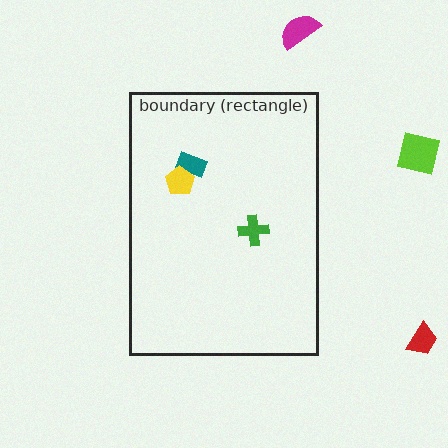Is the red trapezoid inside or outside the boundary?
Outside.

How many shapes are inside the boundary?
3 inside, 4 outside.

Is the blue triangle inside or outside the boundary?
Outside.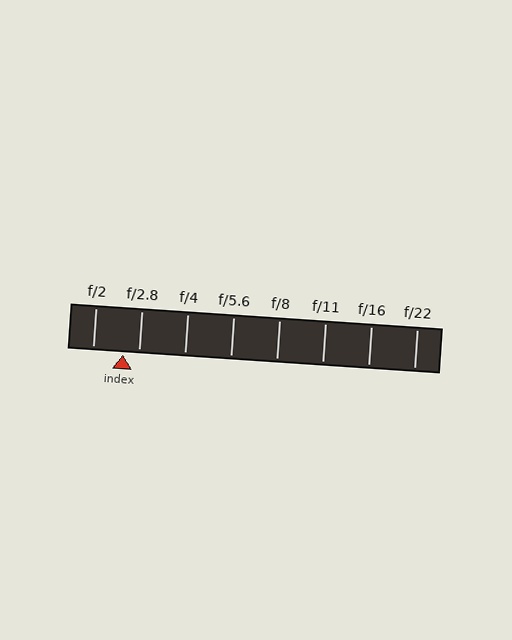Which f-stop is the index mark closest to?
The index mark is closest to f/2.8.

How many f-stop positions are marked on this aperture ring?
There are 8 f-stop positions marked.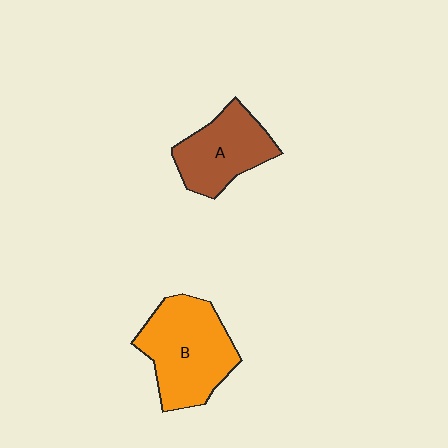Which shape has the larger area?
Shape B (orange).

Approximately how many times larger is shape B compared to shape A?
Approximately 1.4 times.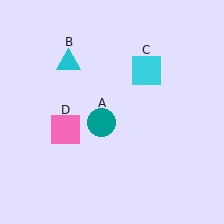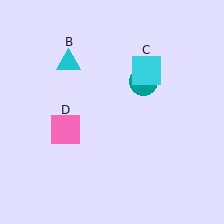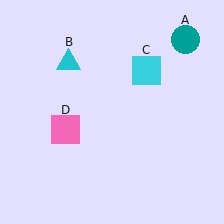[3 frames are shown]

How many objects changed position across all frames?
1 object changed position: teal circle (object A).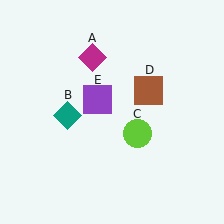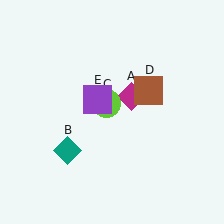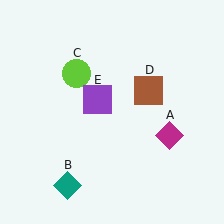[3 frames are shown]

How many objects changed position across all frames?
3 objects changed position: magenta diamond (object A), teal diamond (object B), lime circle (object C).